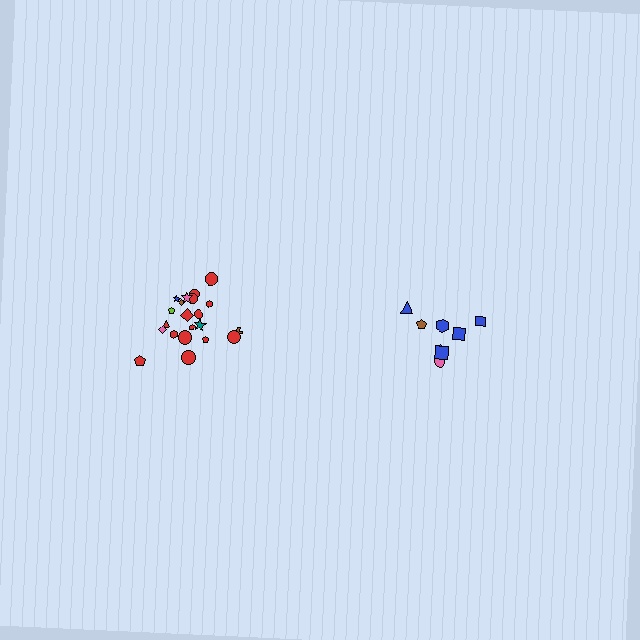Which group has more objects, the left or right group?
The left group.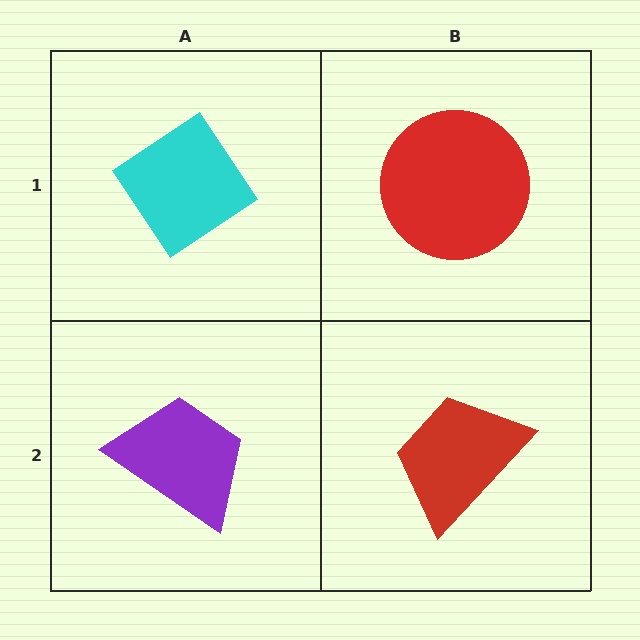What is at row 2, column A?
A purple trapezoid.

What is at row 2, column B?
A red trapezoid.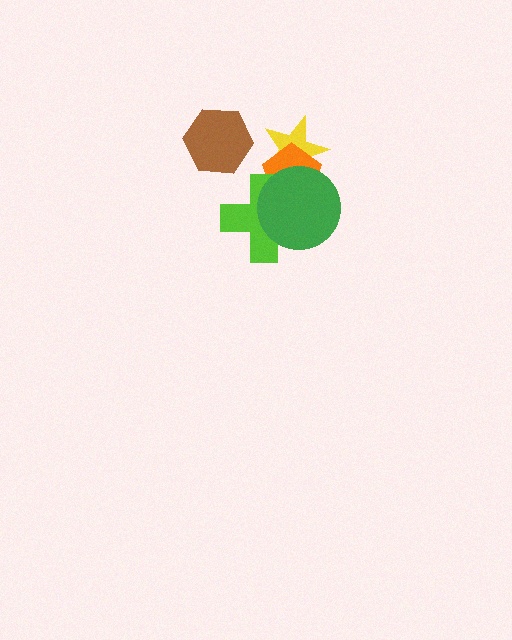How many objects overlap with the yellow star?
2 objects overlap with the yellow star.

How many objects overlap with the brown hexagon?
0 objects overlap with the brown hexagon.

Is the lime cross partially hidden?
Yes, it is partially covered by another shape.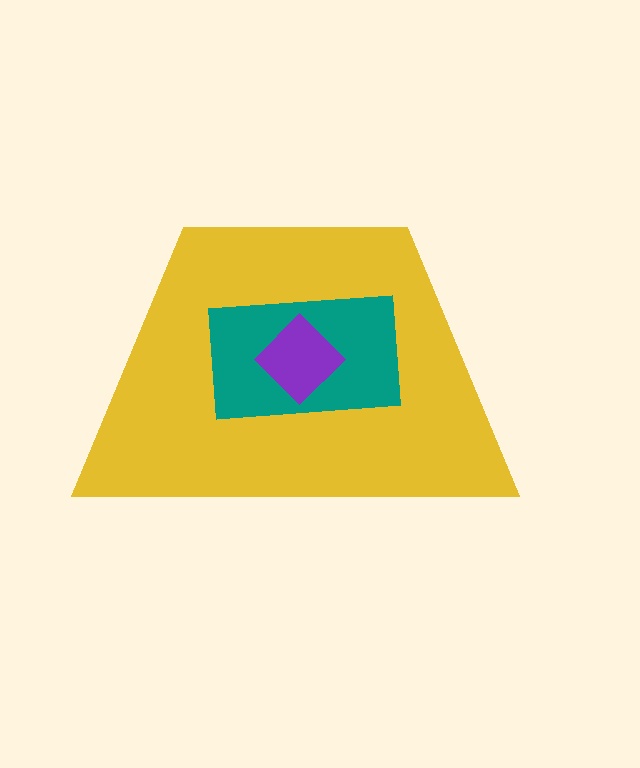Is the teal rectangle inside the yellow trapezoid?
Yes.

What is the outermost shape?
The yellow trapezoid.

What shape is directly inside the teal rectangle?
The purple diamond.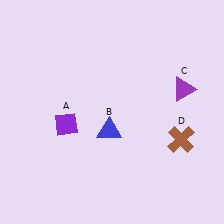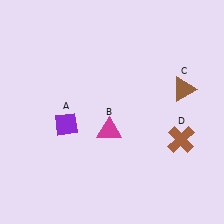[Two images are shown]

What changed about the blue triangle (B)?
In Image 1, B is blue. In Image 2, it changed to magenta.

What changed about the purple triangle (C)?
In Image 1, C is purple. In Image 2, it changed to brown.